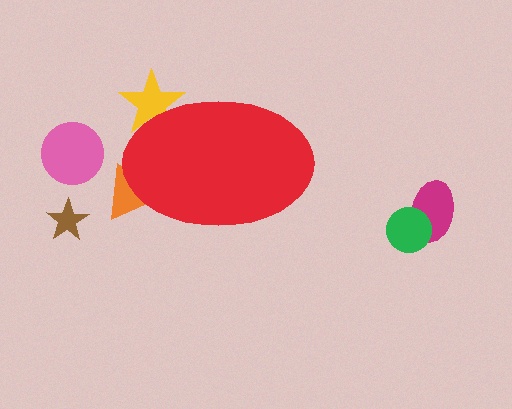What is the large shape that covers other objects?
A red ellipse.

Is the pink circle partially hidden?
No, the pink circle is fully visible.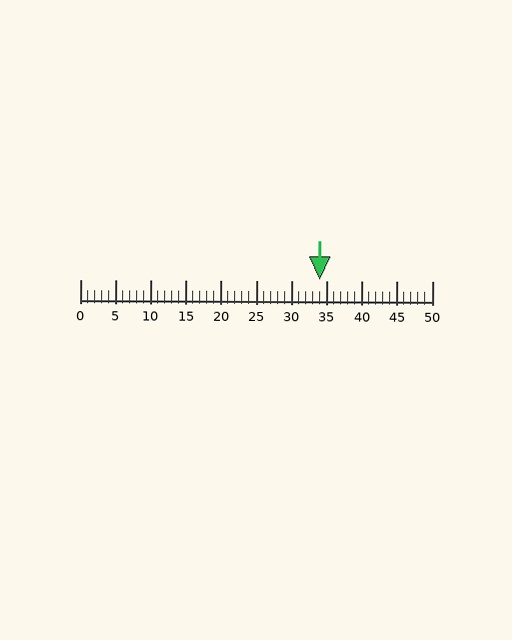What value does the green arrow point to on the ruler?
The green arrow points to approximately 34.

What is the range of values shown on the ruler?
The ruler shows values from 0 to 50.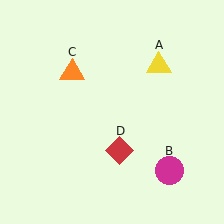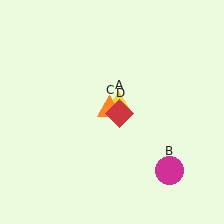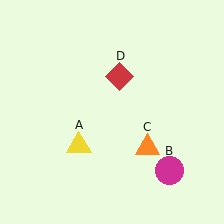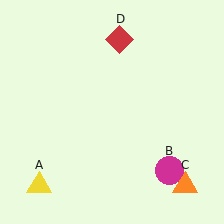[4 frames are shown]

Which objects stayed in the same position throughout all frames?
Magenta circle (object B) remained stationary.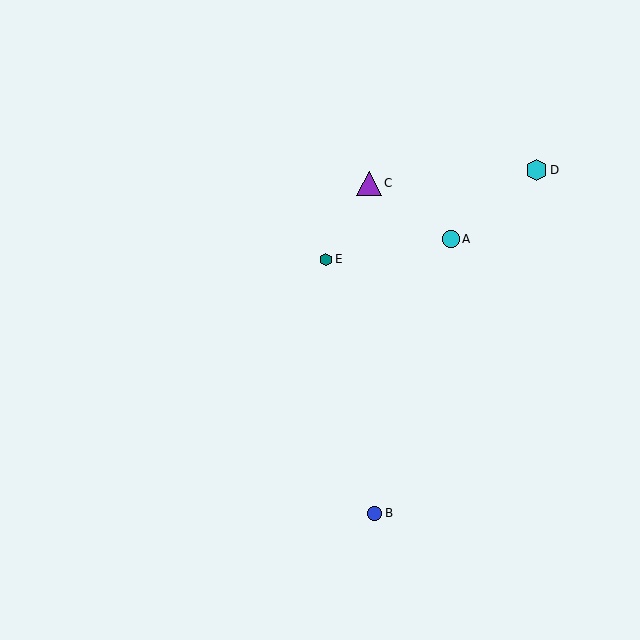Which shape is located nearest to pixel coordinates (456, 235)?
The cyan circle (labeled A) at (451, 239) is nearest to that location.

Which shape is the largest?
The purple triangle (labeled C) is the largest.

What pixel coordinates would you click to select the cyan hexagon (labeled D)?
Click at (537, 170) to select the cyan hexagon D.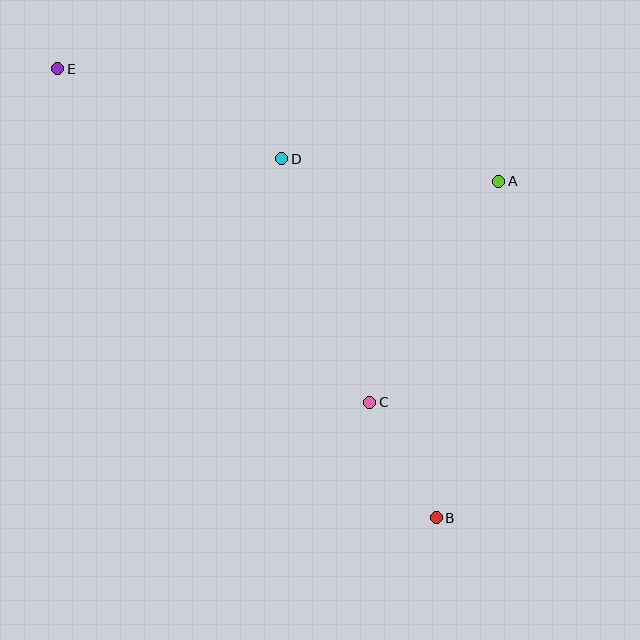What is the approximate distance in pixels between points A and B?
The distance between A and B is approximately 342 pixels.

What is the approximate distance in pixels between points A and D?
The distance between A and D is approximately 218 pixels.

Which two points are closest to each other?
Points B and C are closest to each other.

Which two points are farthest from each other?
Points B and E are farthest from each other.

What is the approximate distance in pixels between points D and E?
The distance between D and E is approximately 241 pixels.